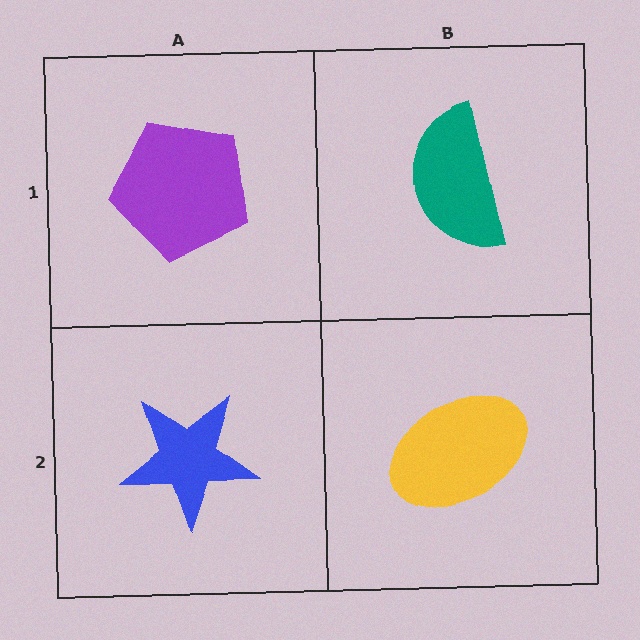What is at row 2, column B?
A yellow ellipse.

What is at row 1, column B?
A teal semicircle.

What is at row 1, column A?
A purple pentagon.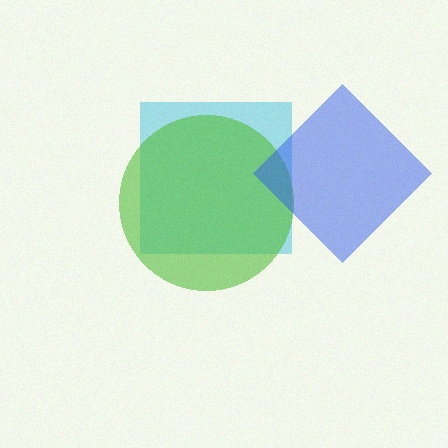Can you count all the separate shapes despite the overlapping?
Yes, there are 3 separate shapes.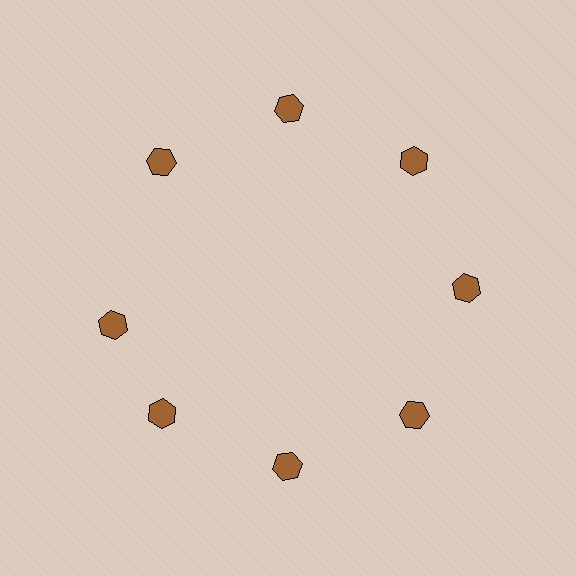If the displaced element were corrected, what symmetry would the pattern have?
It would have 8-fold rotational symmetry — the pattern would map onto itself every 45 degrees.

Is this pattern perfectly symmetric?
No. The 8 brown hexagons are arranged in a ring, but one element near the 9 o'clock position is rotated out of alignment along the ring, breaking the 8-fold rotational symmetry.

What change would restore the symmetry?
The symmetry would be restored by rotating it back into even spacing with its neighbors so that all 8 hexagons sit at equal angles and equal distance from the center.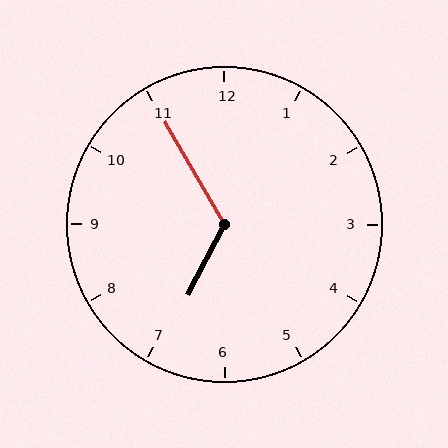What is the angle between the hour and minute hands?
Approximately 122 degrees.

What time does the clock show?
6:55.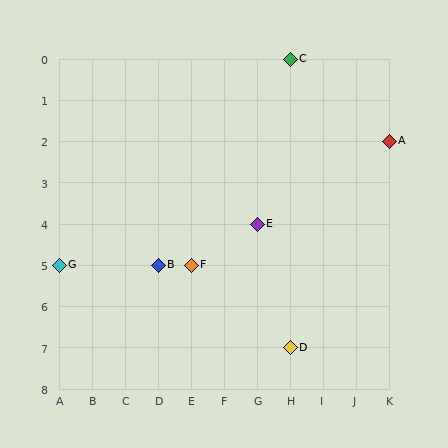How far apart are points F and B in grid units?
Points F and B are 1 column apart.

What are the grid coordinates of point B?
Point B is at grid coordinates (D, 5).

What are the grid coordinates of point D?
Point D is at grid coordinates (H, 7).